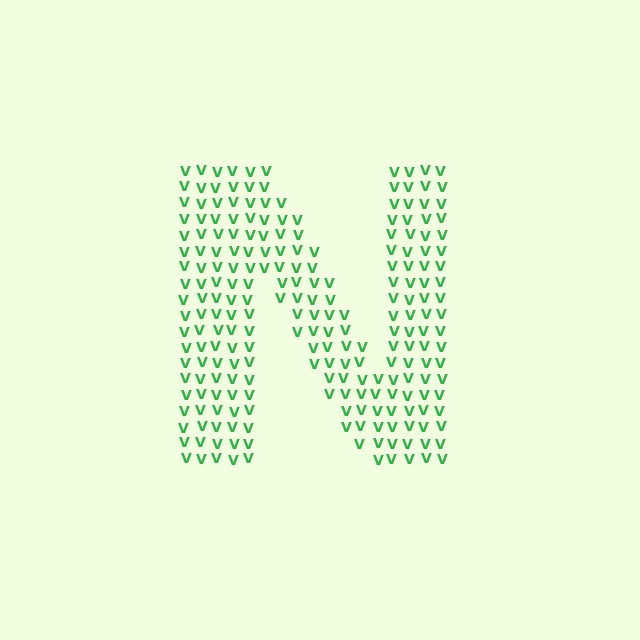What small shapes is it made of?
It is made of small letter V's.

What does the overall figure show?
The overall figure shows the letter N.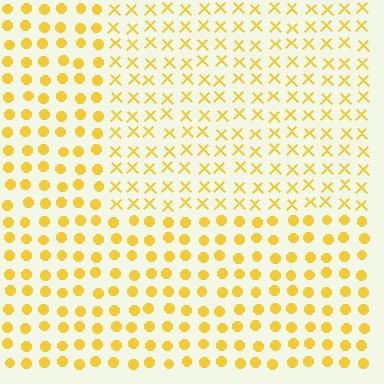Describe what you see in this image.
The image is filled with small yellow elements arranged in a uniform grid. A rectangle-shaped region contains X marks, while the surrounding area contains circles. The boundary is defined purely by the change in element shape.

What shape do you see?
I see a rectangle.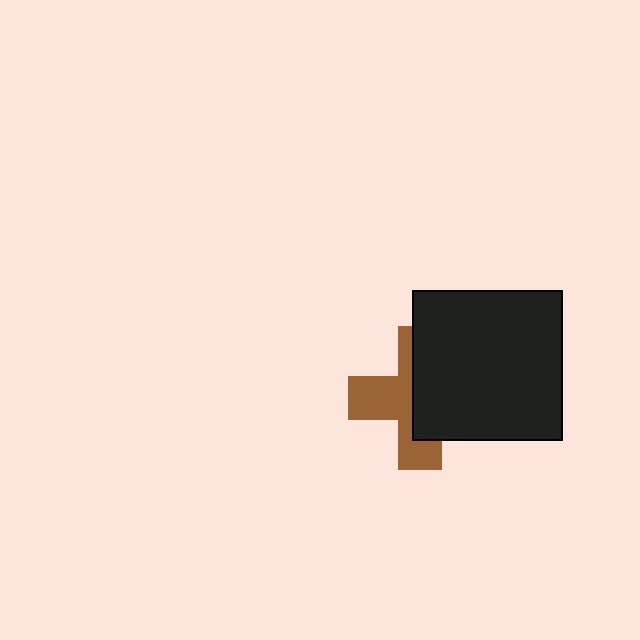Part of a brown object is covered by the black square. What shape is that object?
It is a cross.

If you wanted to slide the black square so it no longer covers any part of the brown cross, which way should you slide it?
Slide it right — that is the most direct way to separate the two shapes.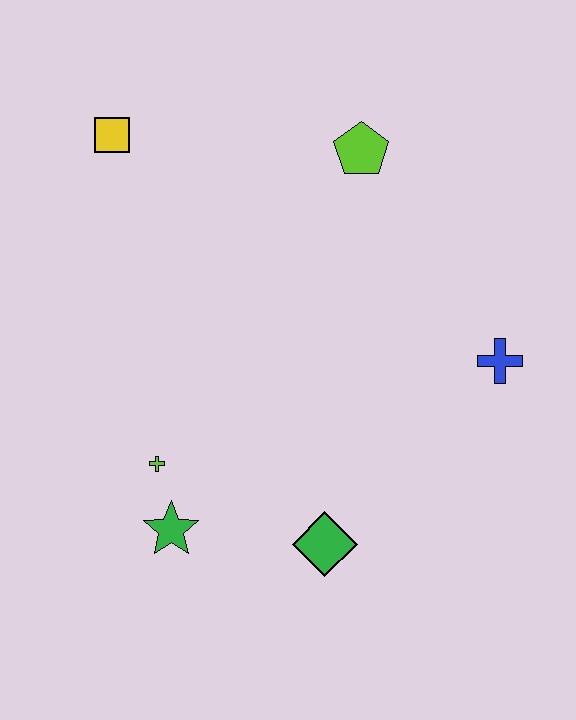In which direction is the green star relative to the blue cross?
The green star is to the left of the blue cross.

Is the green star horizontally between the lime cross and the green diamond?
Yes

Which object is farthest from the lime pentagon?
The green star is farthest from the lime pentagon.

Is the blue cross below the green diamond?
No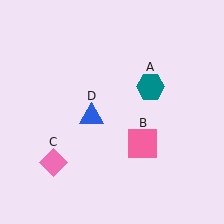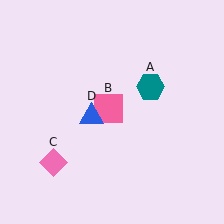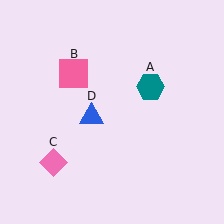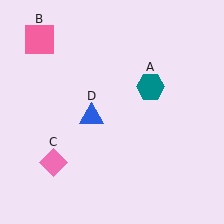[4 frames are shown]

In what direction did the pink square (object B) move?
The pink square (object B) moved up and to the left.